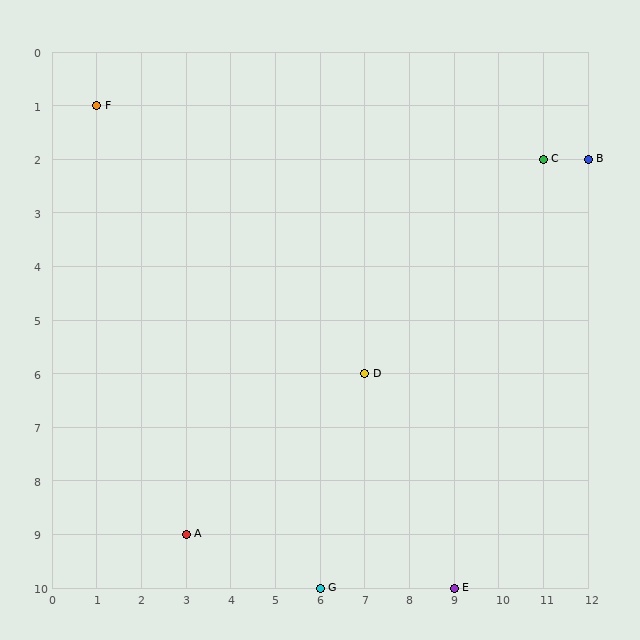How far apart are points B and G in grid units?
Points B and G are 6 columns and 8 rows apart (about 10.0 grid units diagonally).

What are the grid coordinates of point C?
Point C is at grid coordinates (11, 2).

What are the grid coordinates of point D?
Point D is at grid coordinates (7, 6).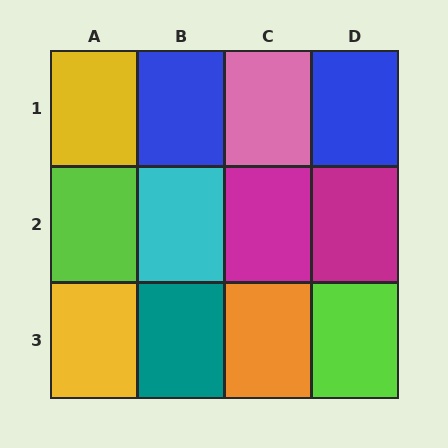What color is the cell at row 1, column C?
Pink.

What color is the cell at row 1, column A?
Yellow.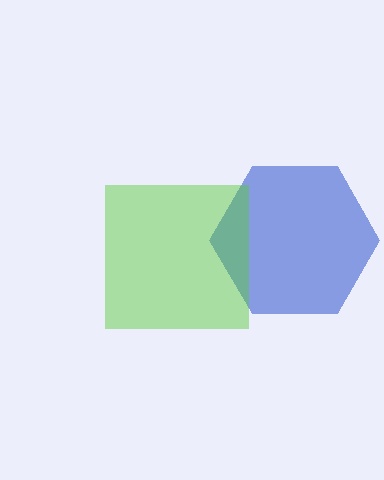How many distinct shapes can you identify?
There are 2 distinct shapes: a blue hexagon, a lime square.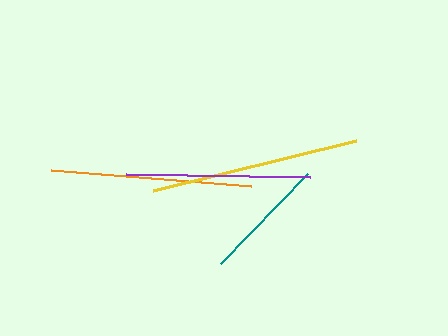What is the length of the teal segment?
The teal segment is approximately 125 pixels long.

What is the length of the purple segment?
The purple segment is approximately 184 pixels long.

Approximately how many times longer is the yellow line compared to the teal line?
The yellow line is approximately 1.7 times the length of the teal line.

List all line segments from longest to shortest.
From longest to shortest: yellow, orange, purple, teal.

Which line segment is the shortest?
The teal line is the shortest at approximately 125 pixels.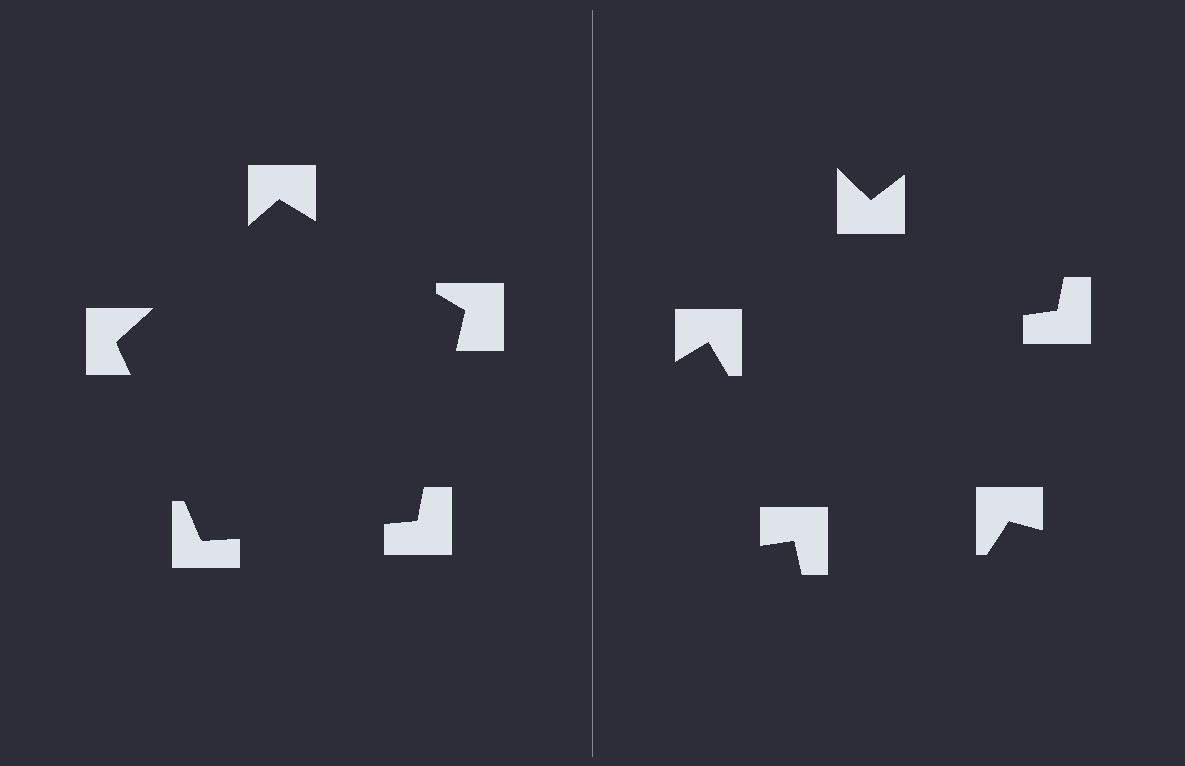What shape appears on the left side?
An illusory pentagon.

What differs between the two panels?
The notched squares are positioned identically on both sides; only the wedge orientations differ. On the left they align to a pentagon; on the right they are misaligned.